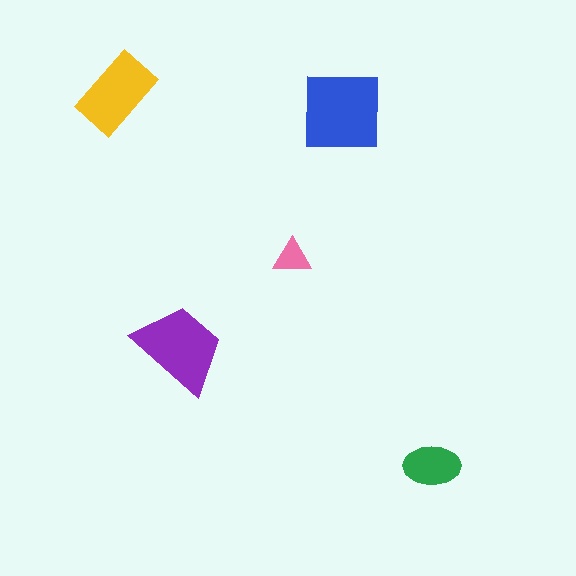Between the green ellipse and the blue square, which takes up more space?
The blue square.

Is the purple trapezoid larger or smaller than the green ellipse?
Larger.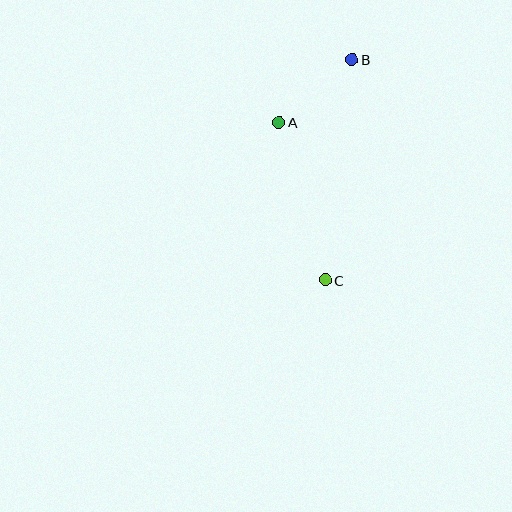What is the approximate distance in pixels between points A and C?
The distance between A and C is approximately 165 pixels.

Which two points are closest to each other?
Points A and B are closest to each other.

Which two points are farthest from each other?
Points B and C are farthest from each other.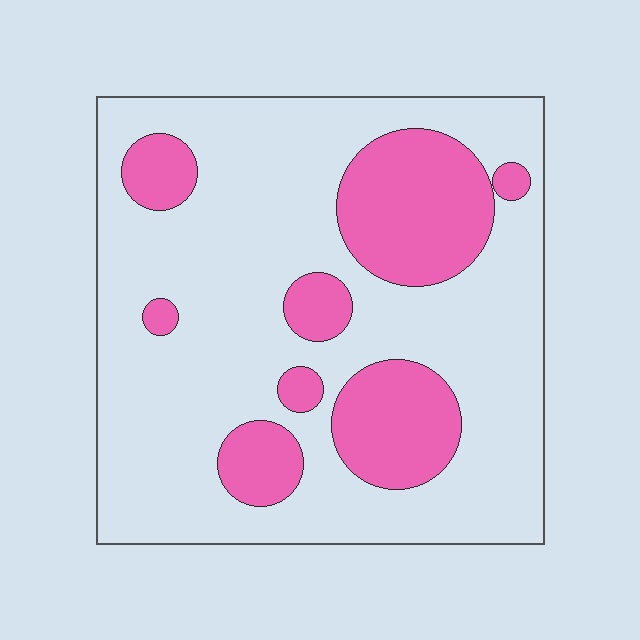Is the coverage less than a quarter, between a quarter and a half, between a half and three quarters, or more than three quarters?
Between a quarter and a half.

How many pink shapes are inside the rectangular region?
8.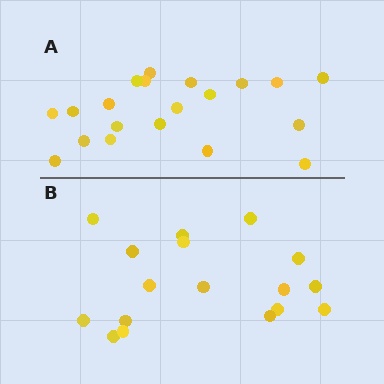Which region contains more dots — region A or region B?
Region A (the top region) has more dots.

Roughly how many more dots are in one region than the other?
Region A has just a few more — roughly 2 or 3 more dots than region B.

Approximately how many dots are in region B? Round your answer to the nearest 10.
About 20 dots. (The exact count is 17, which rounds to 20.)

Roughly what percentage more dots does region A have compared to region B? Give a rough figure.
About 20% more.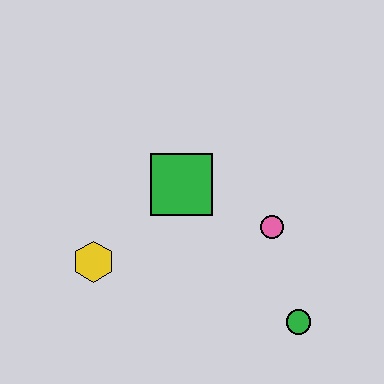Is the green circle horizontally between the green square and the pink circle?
No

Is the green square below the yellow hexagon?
No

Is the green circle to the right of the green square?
Yes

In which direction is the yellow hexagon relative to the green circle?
The yellow hexagon is to the left of the green circle.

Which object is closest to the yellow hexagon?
The green square is closest to the yellow hexagon.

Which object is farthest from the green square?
The green circle is farthest from the green square.